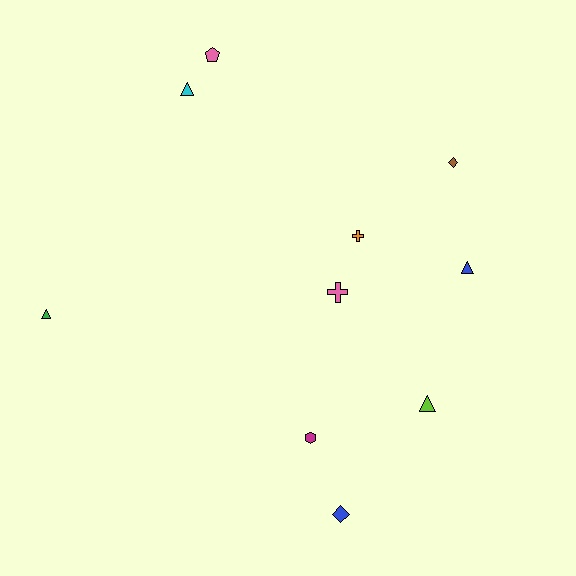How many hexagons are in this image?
There is 1 hexagon.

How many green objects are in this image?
There is 1 green object.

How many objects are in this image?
There are 10 objects.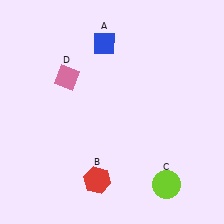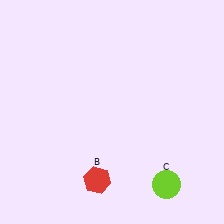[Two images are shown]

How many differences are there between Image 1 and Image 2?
There are 2 differences between the two images.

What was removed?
The pink diamond (D), the blue diamond (A) were removed in Image 2.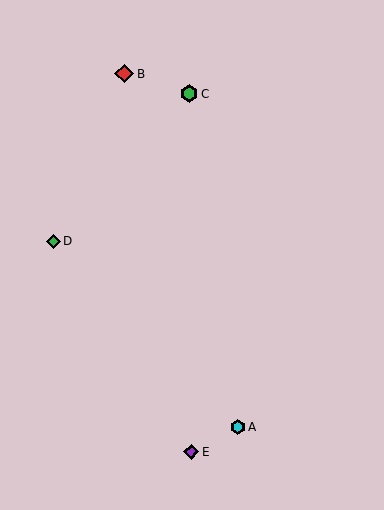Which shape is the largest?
The red diamond (labeled B) is the largest.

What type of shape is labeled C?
Shape C is a green hexagon.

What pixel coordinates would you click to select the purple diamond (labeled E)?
Click at (191, 452) to select the purple diamond E.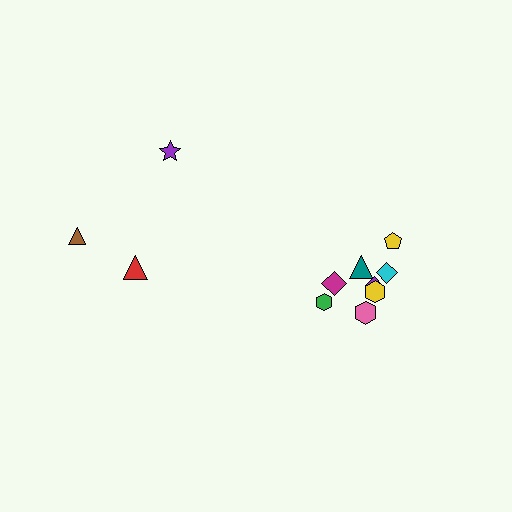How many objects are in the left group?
There are 3 objects.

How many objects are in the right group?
There are 8 objects.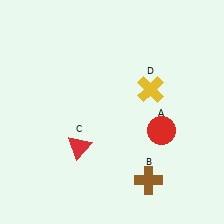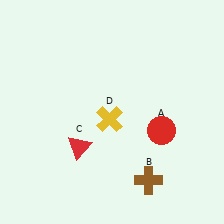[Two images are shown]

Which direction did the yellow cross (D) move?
The yellow cross (D) moved left.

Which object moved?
The yellow cross (D) moved left.